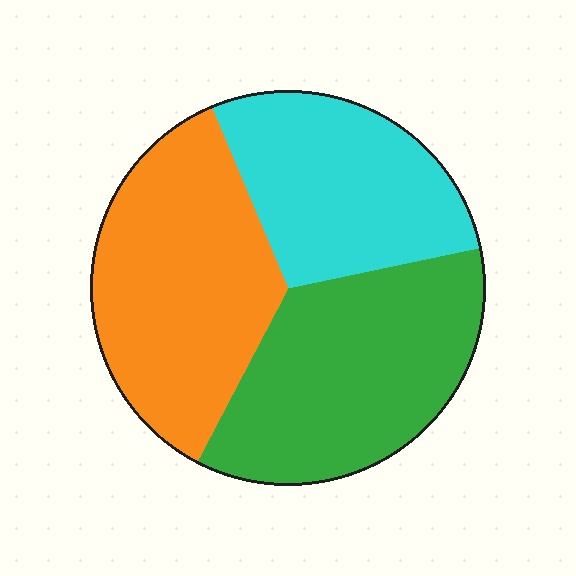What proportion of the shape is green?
Green takes up about three eighths (3/8) of the shape.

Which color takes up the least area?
Cyan, at roughly 30%.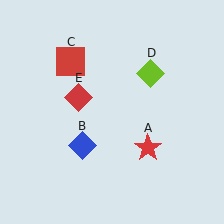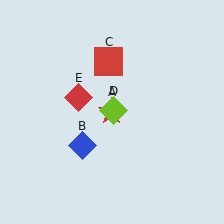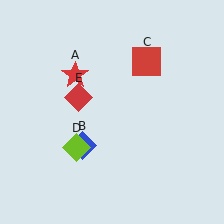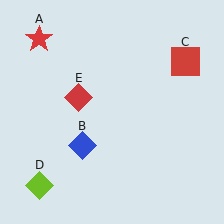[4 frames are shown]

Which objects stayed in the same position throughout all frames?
Blue diamond (object B) and red diamond (object E) remained stationary.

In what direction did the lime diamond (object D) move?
The lime diamond (object D) moved down and to the left.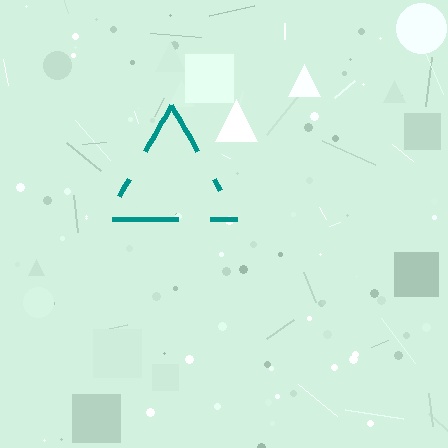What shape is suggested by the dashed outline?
The dashed outline suggests a triangle.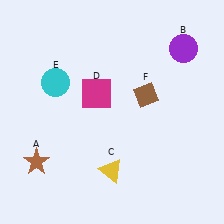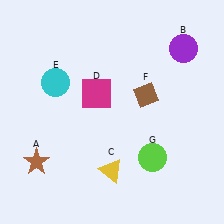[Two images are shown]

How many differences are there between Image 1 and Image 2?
There is 1 difference between the two images.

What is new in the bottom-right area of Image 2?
A lime circle (G) was added in the bottom-right area of Image 2.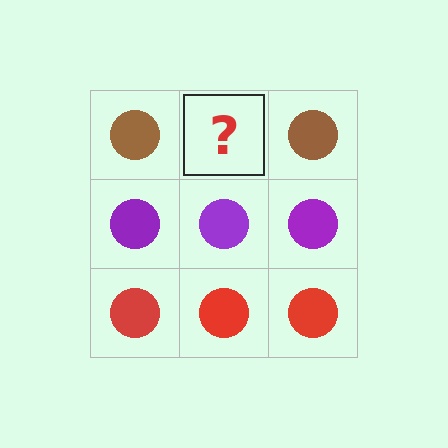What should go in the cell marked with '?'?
The missing cell should contain a brown circle.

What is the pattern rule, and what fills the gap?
The rule is that each row has a consistent color. The gap should be filled with a brown circle.